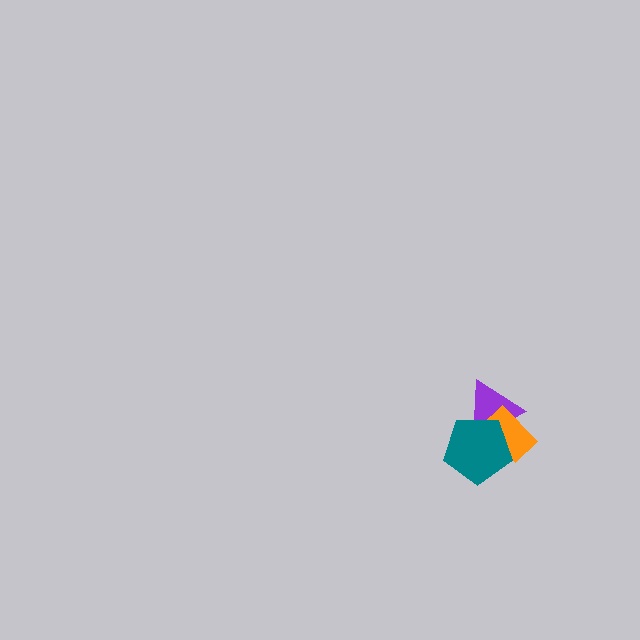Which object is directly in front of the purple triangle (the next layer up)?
The orange rectangle is directly in front of the purple triangle.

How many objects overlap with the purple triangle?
2 objects overlap with the purple triangle.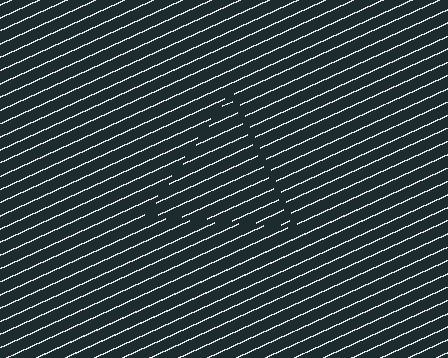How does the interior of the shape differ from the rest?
The interior of the shape contains the same grating, shifted by half a period — the contour is defined by the phase discontinuity where line-ends from the inner and outer gratings abut.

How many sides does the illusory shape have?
3 sides — the line-ends trace a triangle.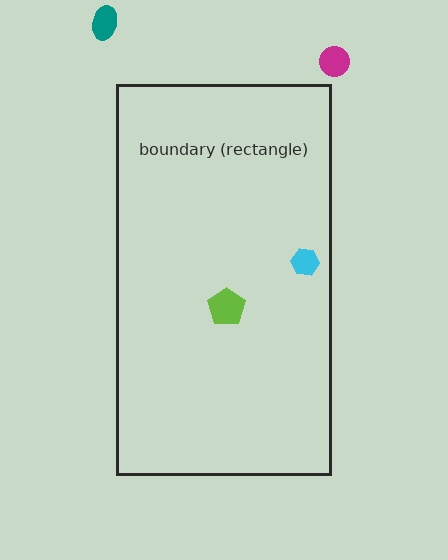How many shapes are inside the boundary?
2 inside, 2 outside.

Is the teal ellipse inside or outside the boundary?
Outside.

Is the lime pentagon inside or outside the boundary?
Inside.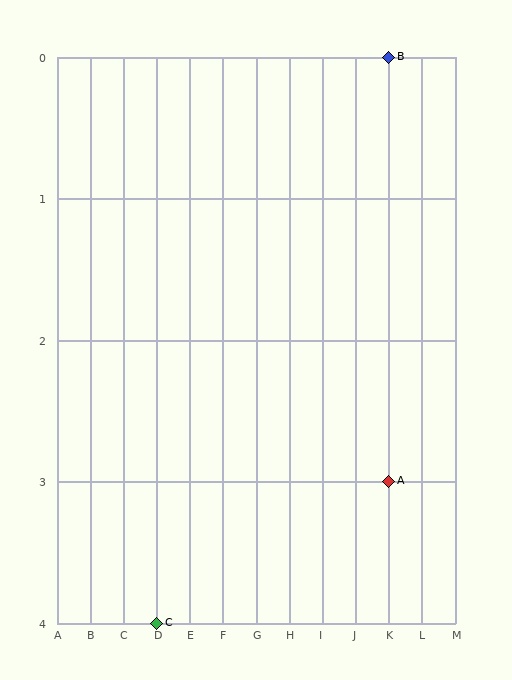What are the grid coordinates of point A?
Point A is at grid coordinates (K, 3).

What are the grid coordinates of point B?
Point B is at grid coordinates (K, 0).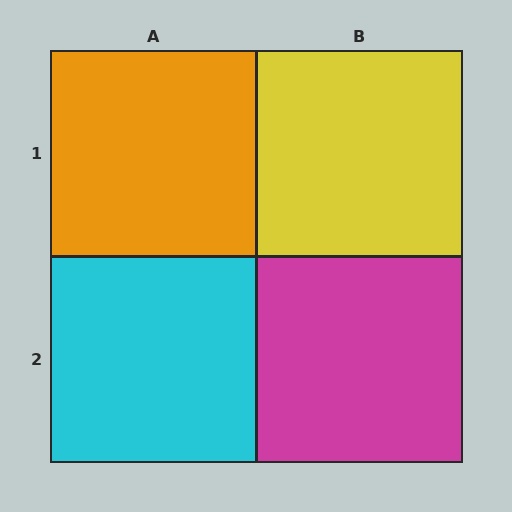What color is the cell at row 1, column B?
Yellow.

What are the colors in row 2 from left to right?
Cyan, magenta.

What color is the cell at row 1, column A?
Orange.